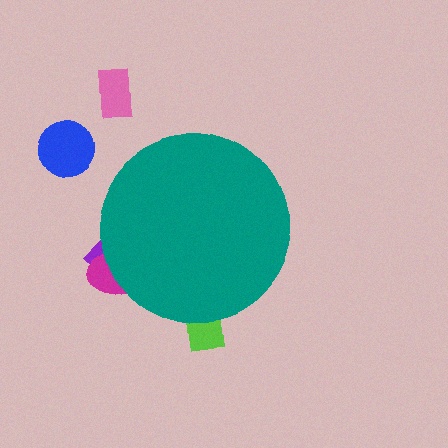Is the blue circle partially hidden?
No, the blue circle is fully visible.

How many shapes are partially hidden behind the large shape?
3 shapes are partially hidden.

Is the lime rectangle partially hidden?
Yes, the lime rectangle is partially hidden behind the teal circle.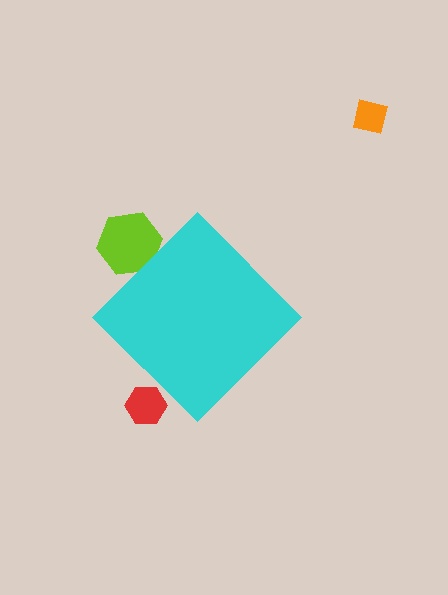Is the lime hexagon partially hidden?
Yes, the lime hexagon is partially hidden behind the cyan diamond.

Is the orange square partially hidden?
No, the orange square is fully visible.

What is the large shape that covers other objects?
A cyan diamond.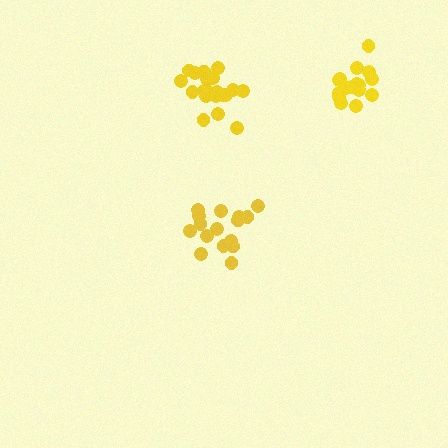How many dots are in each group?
Group 1: 20 dots, Group 2: 16 dots, Group 3: 17 dots (53 total).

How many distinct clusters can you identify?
There are 3 distinct clusters.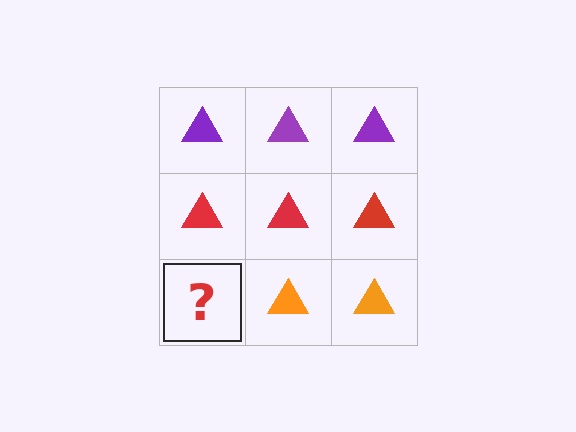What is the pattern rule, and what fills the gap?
The rule is that each row has a consistent color. The gap should be filled with an orange triangle.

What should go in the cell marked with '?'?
The missing cell should contain an orange triangle.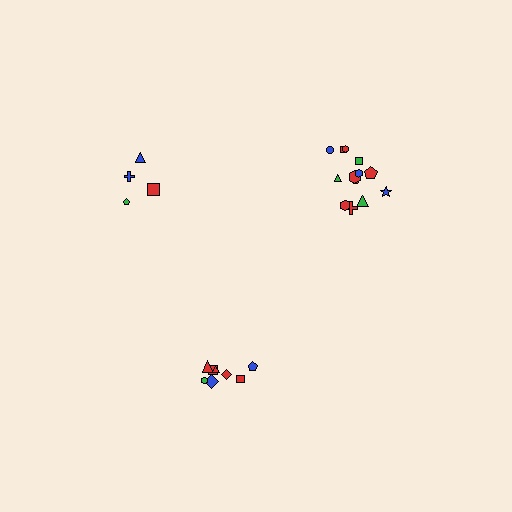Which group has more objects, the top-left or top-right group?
The top-right group.